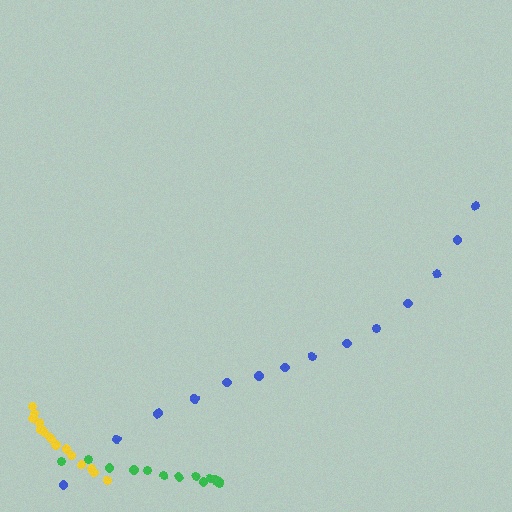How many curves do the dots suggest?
There are 3 distinct paths.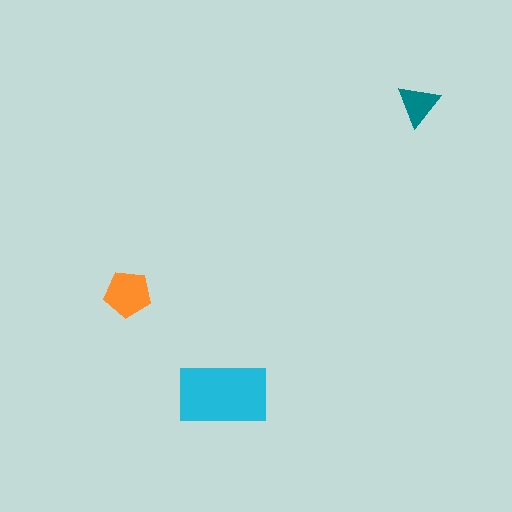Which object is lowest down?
The cyan rectangle is bottommost.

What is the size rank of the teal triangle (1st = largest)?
3rd.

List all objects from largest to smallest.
The cyan rectangle, the orange pentagon, the teal triangle.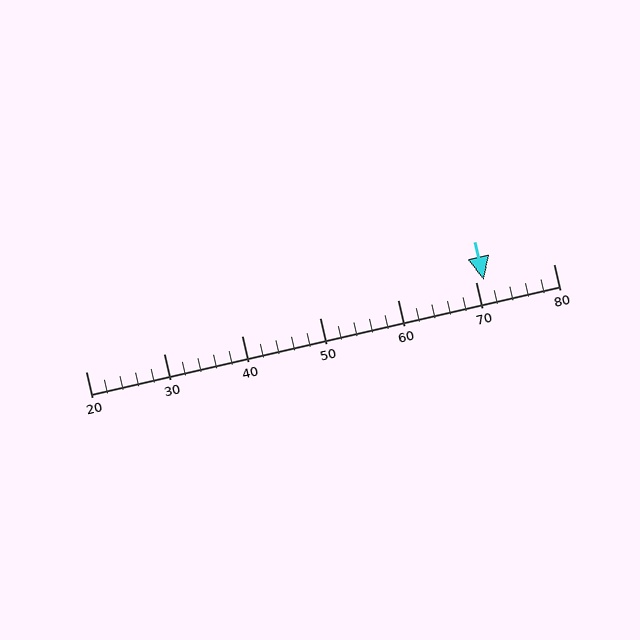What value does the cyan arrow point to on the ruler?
The cyan arrow points to approximately 71.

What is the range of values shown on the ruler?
The ruler shows values from 20 to 80.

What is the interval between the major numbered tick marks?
The major tick marks are spaced 10 units apart.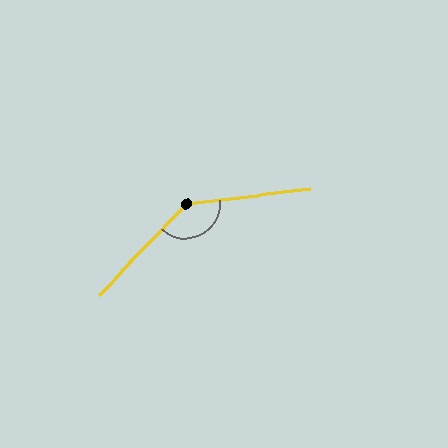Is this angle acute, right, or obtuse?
It is obtuse.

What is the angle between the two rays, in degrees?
Approximately 141 degrees.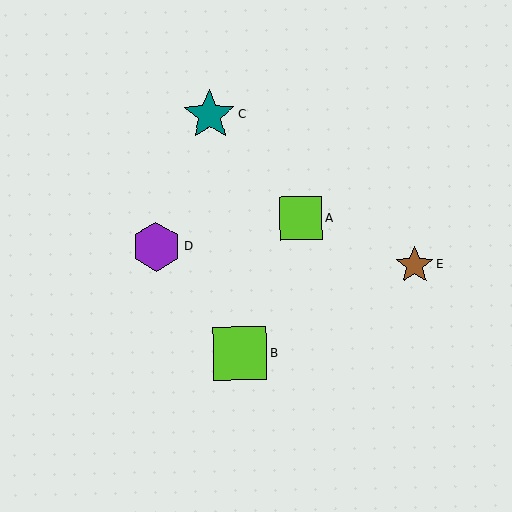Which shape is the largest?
The lime square (labeled B) is the largest.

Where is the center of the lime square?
The center of the lime square is at (301, 218).